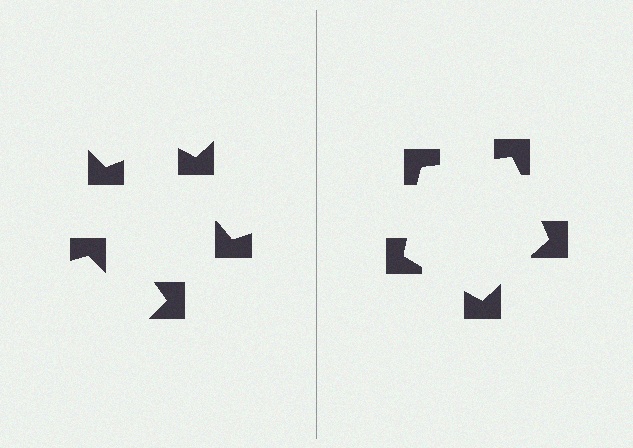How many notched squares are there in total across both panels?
10 — 5 on each side.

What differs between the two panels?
The notched squares are positioned identically on both sides; only the wedge orientations differ. On the right they align to a pentagon; on the left they are misaligned.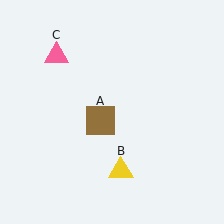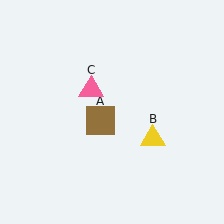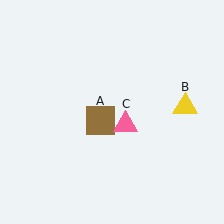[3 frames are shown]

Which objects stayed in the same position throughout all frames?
Brown square (object A) remained stationary.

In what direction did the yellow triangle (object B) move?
The yellow triangle (object B) moved up and to the right.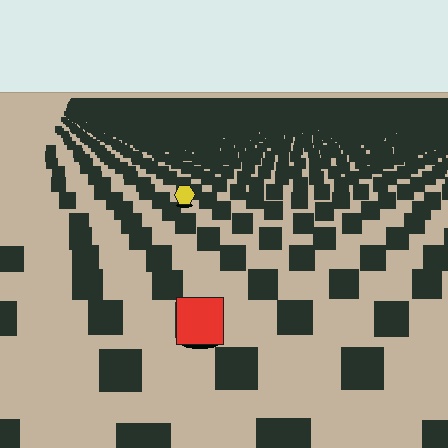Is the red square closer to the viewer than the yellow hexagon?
Yes. The red square is closer — you can tell from the texture gradient: the ground texture is coarser near it.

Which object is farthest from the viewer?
The yellow hexagon is farthest from the viewer. It appears smaller and the ground texture around it is denser.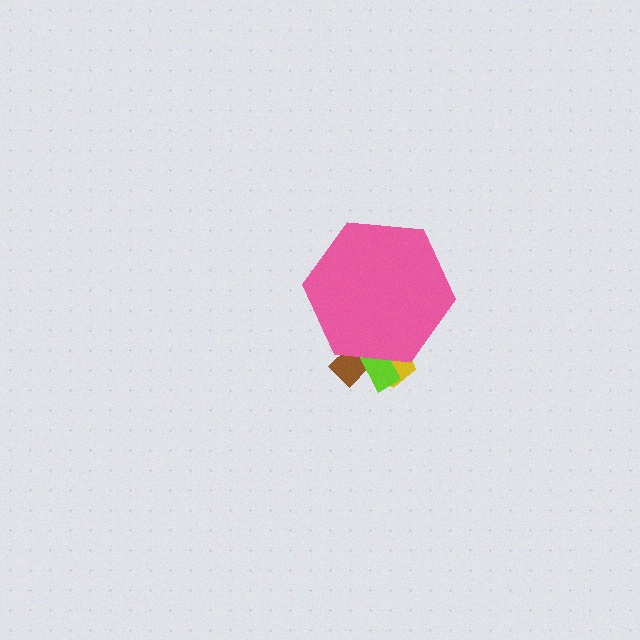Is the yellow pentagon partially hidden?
Yes, the yellow pentagon is partially hidden behind the pink hexagon.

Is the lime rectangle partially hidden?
Yes, the lime rectangle is partially hidden behind the pink hexagon.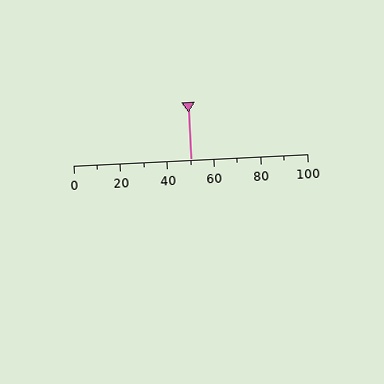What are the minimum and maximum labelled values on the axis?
The axis runs from 0 to 100.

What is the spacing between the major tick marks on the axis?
The major ticks are spaced 20 apart.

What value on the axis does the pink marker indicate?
The marker indicates approximately 50.